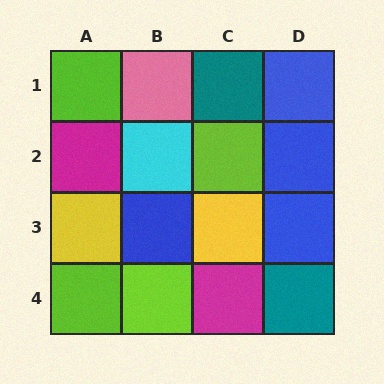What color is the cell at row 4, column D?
Teal.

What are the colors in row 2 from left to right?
Magenta, cyan, lime, blue.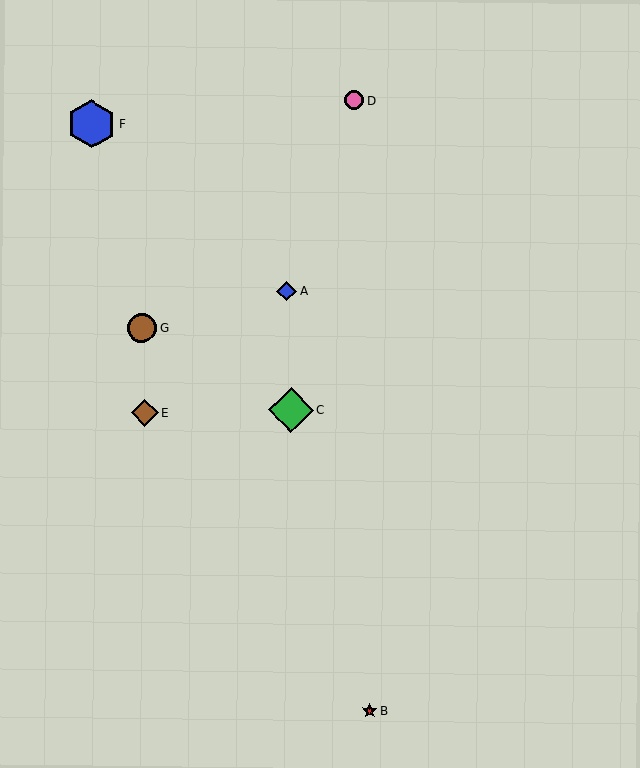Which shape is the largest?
The blue hexagon (labeled F) is the largest.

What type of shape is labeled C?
Shape C is a green diamond.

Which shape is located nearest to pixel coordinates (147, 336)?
The brown circle (labeled G) at (142, 328) is nearest to that location.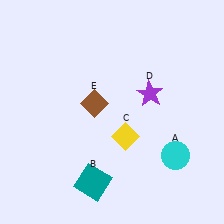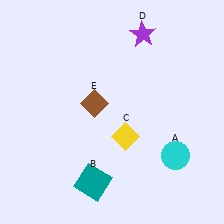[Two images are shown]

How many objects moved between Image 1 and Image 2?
1 object moved between the two images.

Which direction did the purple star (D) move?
The purple star (D) moved up.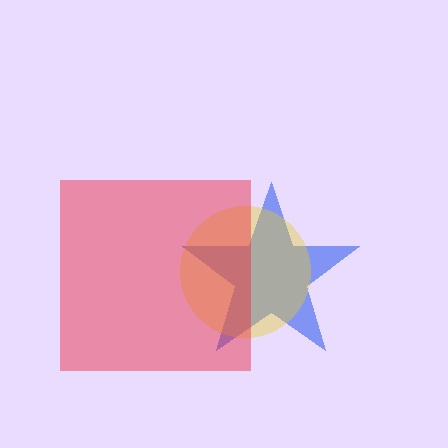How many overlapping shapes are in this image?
There are 3 overlapping shapes in the image.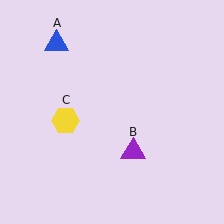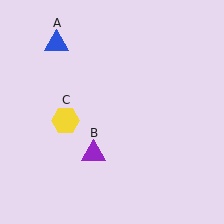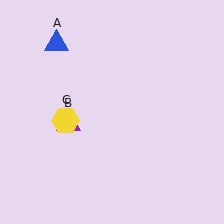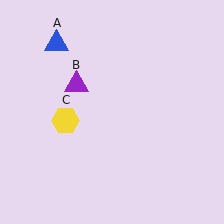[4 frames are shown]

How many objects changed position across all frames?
1 object changed position: purple triangle (object B).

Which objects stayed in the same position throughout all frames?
Blue triangle (object A) and yellow hexagon (object C) remained stationary.